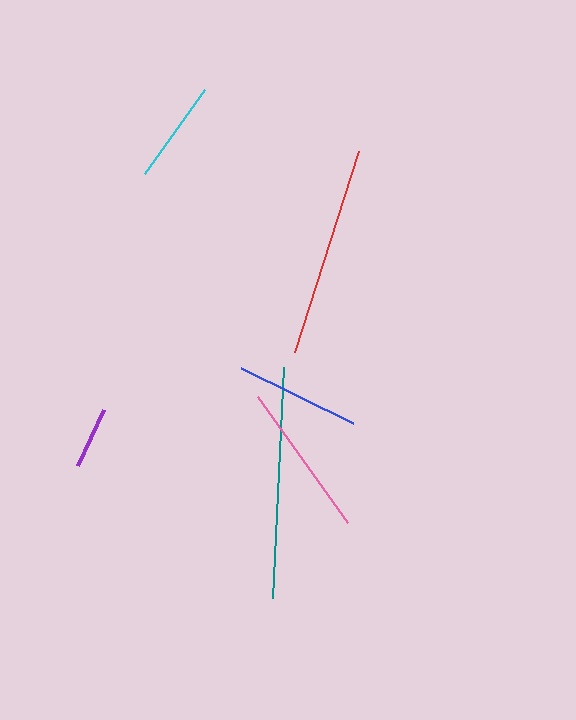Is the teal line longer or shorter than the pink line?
The teal line is longer than the pink line.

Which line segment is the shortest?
The purple line is the shortest at approximately 62 pixels.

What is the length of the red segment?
The red segment is approximately 211 pixels long.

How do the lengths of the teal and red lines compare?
The teal and red lines are approximately the same length.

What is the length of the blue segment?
The blue segment is approximately 125 pixels long.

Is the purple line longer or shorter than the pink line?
The pink line is longer than the purple line.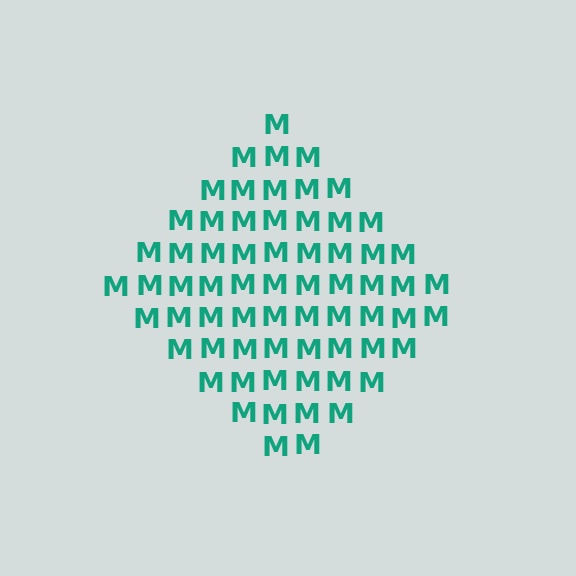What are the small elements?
The small elements are letter M's.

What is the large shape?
The large shape is a diamond.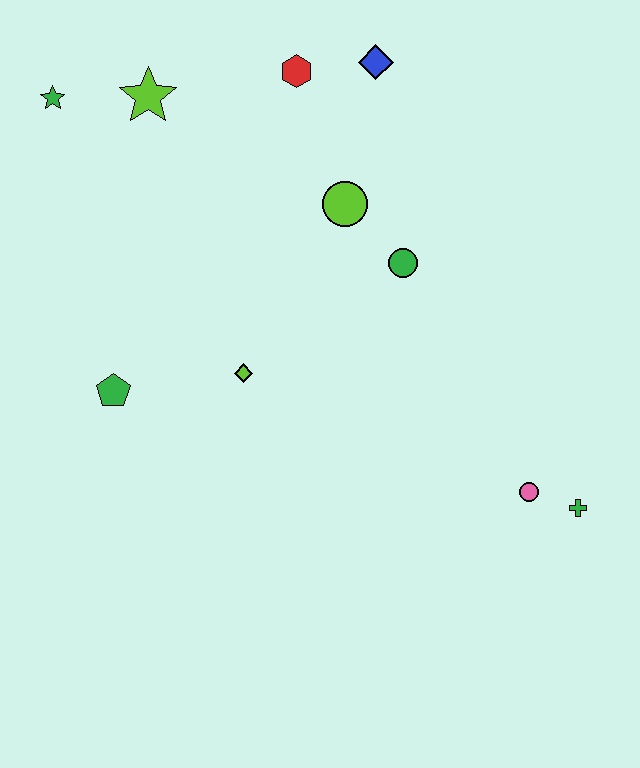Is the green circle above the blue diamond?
No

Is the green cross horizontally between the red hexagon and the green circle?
No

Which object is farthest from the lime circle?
The green cross is farthest from the lime circle.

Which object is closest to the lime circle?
The green circle is closest to the lime circle.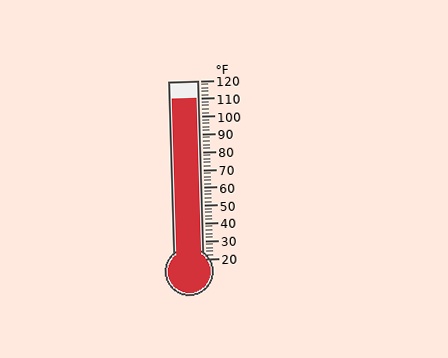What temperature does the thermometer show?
The thermometer shows approximately 110°F.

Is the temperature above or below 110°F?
The temperature is at 110°F.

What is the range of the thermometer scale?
The thermometer scale ranges from 20°F to 120°F.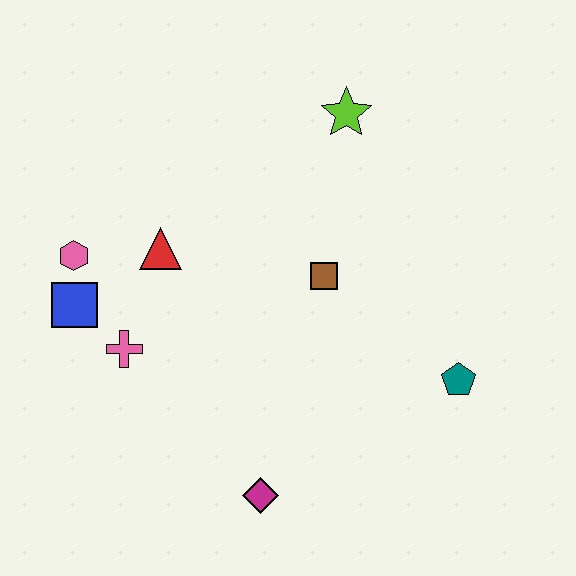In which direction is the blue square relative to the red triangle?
The blue square is to the left of the red triangle.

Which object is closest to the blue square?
The pink hexagon is closest to the blue square.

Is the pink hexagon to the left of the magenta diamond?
Yes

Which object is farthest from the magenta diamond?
The lime star is farthest from the magenta diamond.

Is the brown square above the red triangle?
No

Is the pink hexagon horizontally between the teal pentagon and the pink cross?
No